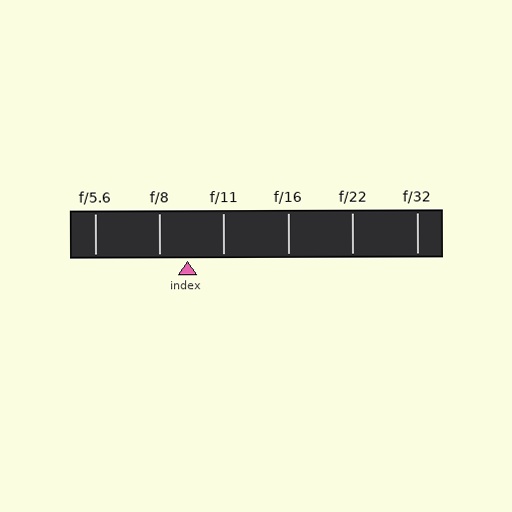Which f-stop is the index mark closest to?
The index mark is closest to f/8.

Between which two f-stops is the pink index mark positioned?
The index mark is between f/8 and f/11.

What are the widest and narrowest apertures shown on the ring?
The widest aperture shown is f/5.6 and the narrowest is f/32.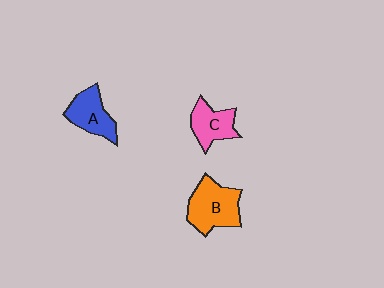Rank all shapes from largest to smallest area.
From largest to smallest: B (orange), A (blue), C (pink).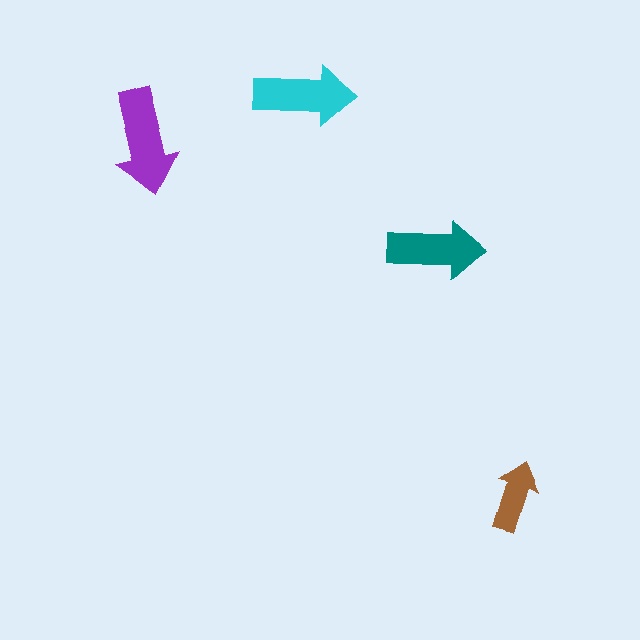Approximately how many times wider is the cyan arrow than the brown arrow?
About 1.5 times wider.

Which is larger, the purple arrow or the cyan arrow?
The purple one.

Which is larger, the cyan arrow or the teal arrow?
The cyan one.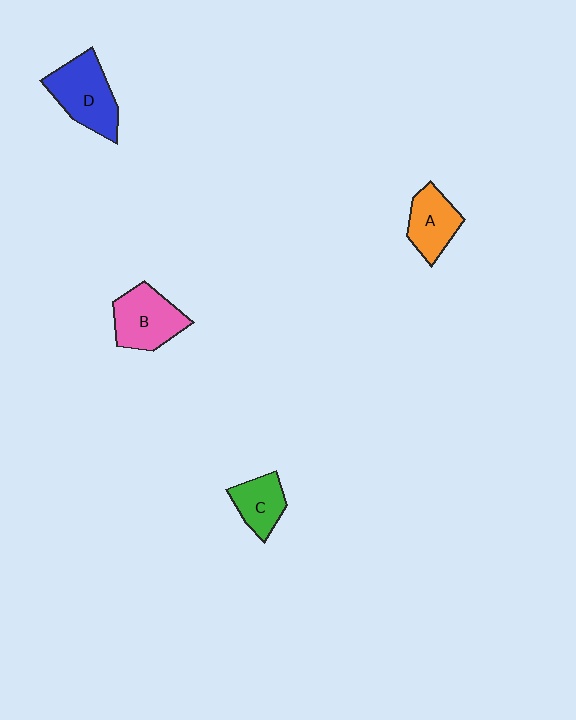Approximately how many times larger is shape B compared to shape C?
Approximately 1.5 times.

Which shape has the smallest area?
Shape C (green).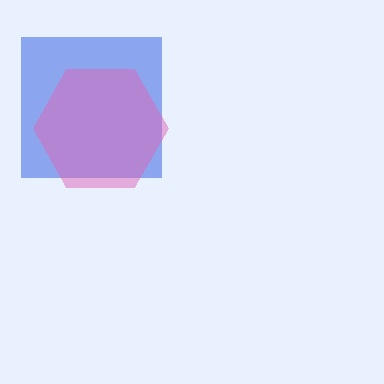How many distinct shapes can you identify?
There are 2 distinct shapes: a blue square, a pink hexagon.